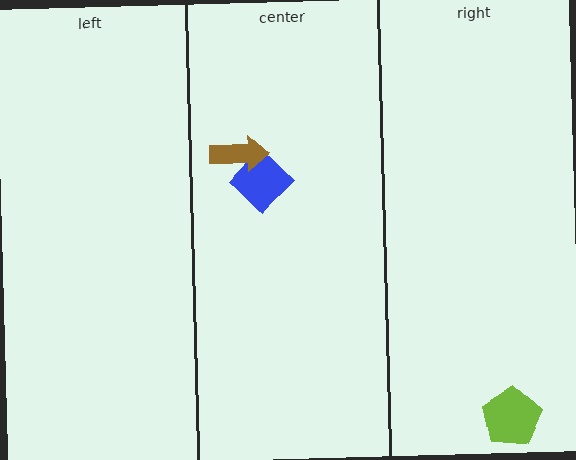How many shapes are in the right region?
1.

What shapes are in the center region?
The blue diamond, the brown arrow.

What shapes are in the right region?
The lime pentagon.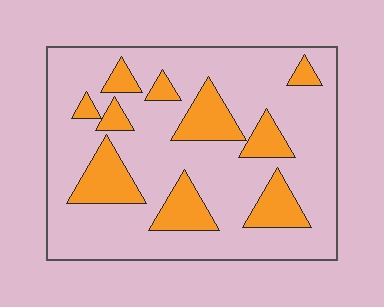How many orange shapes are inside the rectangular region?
10.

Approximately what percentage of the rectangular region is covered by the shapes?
Approximately 25%.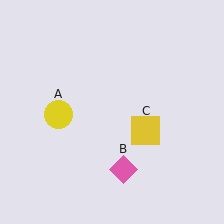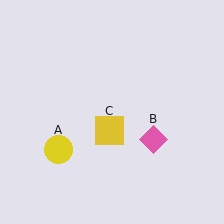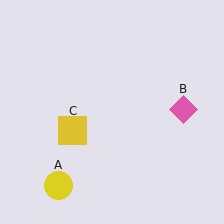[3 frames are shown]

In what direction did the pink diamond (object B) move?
The pink diamond (object B) moved up and to the right.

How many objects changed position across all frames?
3 objects changed position: yellow circle (object A), pink diamond (object B), yellow square (object C).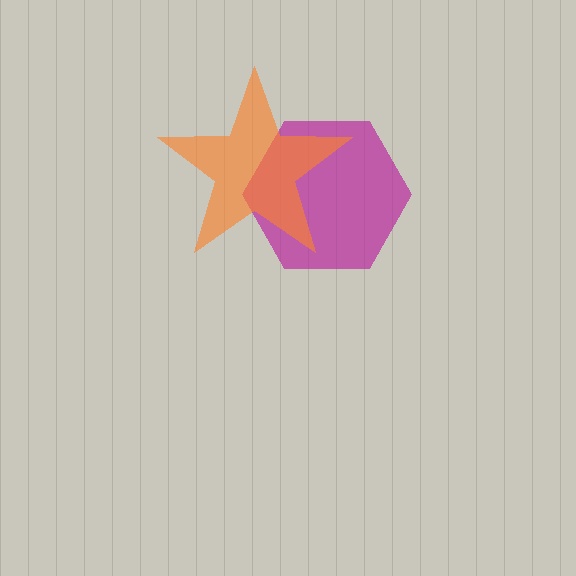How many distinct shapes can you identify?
There are 2 distinct shapes: a magenta hexagon, an orange star.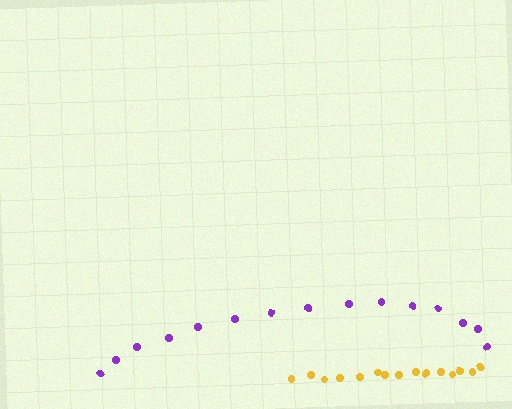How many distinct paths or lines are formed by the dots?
There are 2 distinct paths.